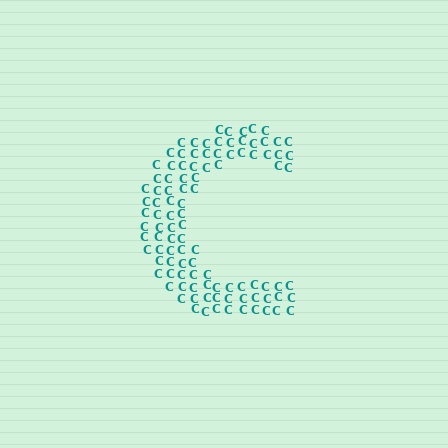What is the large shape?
The large shape is the letter C.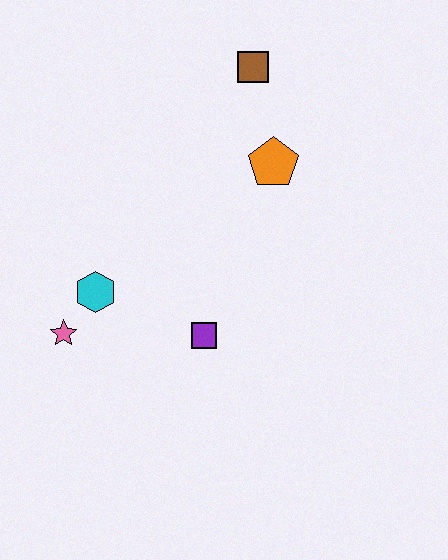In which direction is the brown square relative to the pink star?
The brown square is above the pink star.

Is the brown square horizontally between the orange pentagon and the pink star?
Yes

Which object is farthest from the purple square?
The brown square is farthest from the purple square.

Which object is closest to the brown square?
The orange pentagon is closest to the brown square.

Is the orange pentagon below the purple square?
No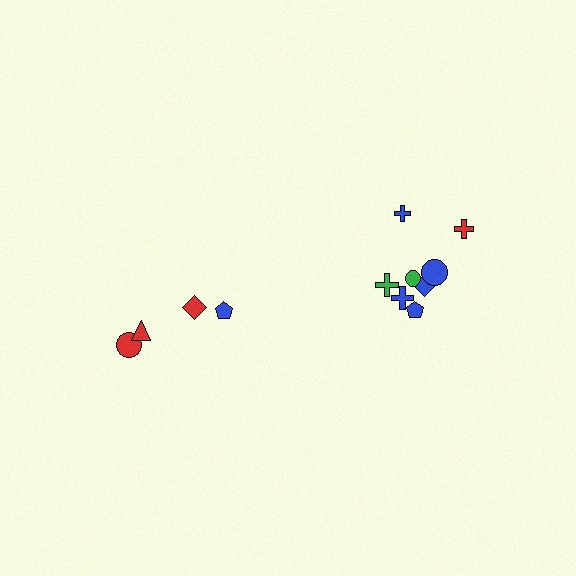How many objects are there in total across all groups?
There are 12 objects.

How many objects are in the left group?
There are 4 objects.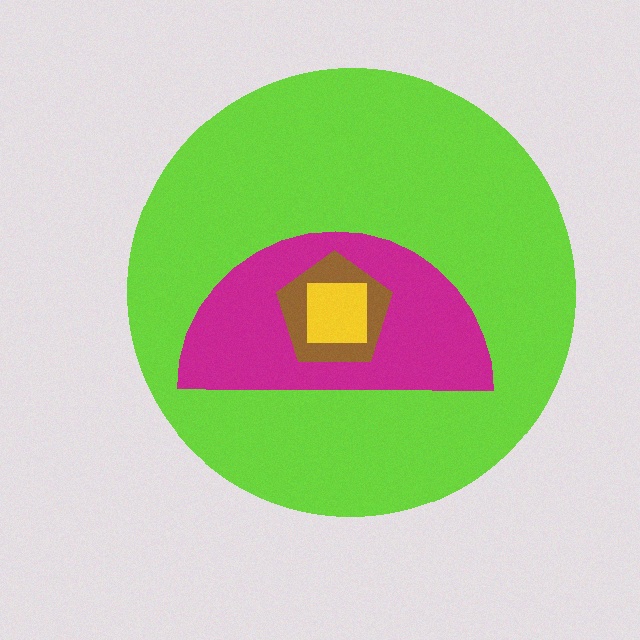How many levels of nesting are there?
4.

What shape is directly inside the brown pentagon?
The yellow square.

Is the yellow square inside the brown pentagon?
Yes.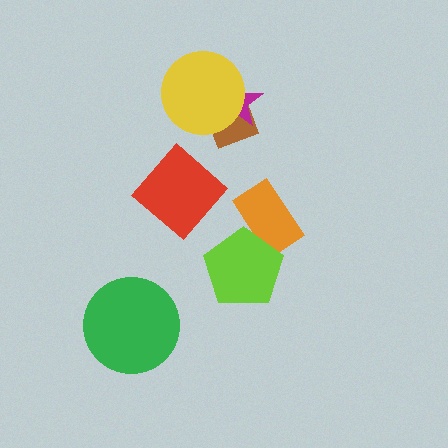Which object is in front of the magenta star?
The yellow circle is in front of the magenta star.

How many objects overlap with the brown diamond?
2 objects overlap with the brown diamond.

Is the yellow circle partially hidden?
No, no other shape covers it.